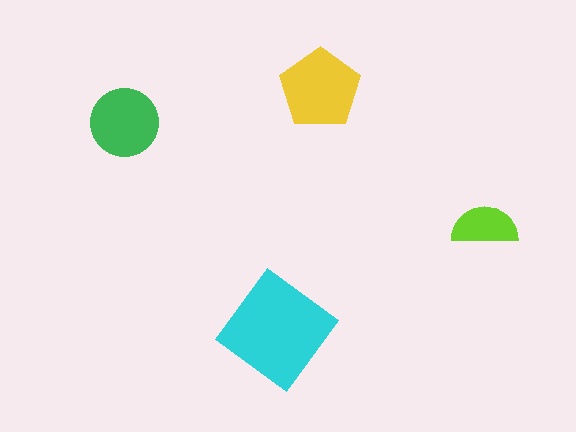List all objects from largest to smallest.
The cyan diamond, the yellow pentagon, the green circle, the lime semicircle.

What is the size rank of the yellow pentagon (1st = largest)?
2nd.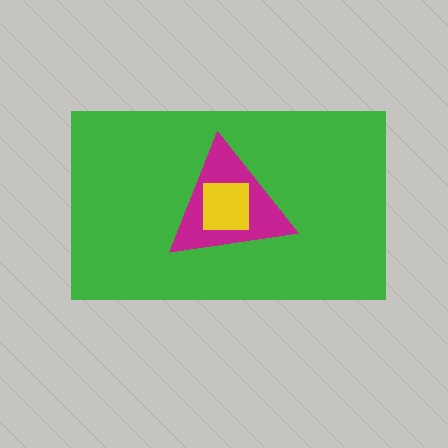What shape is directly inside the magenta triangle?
The yellow square.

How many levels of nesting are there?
3.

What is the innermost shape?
The yellow square.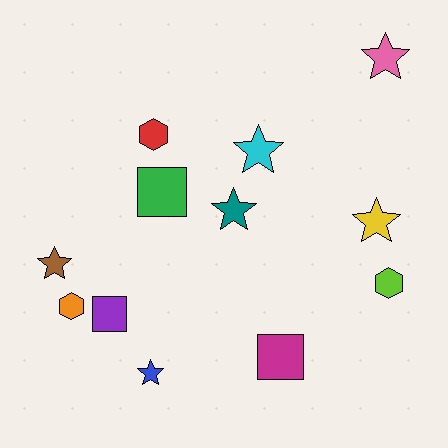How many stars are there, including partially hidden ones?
There are 6 stars.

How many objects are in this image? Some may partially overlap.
There are 12 objects.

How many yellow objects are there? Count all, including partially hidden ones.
There is 1 yellow object.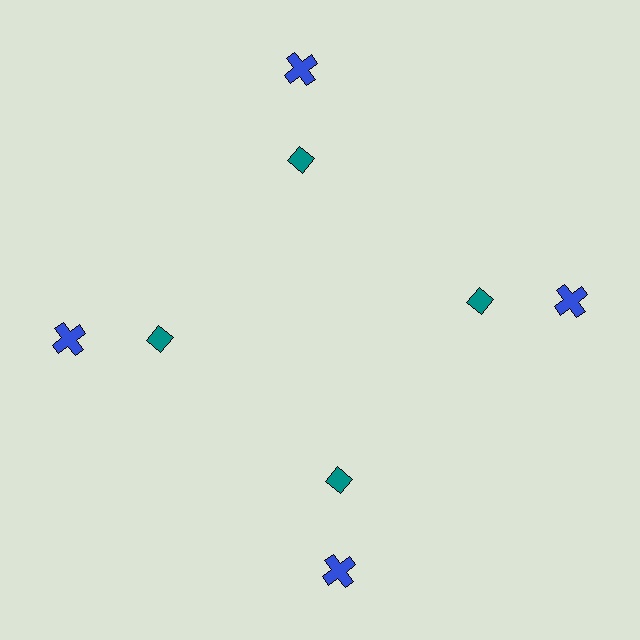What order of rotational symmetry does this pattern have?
This pattern has 4-fold rotational symmetry.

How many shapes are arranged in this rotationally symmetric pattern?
There are 8 shapes, arranged in 4 groups of 2.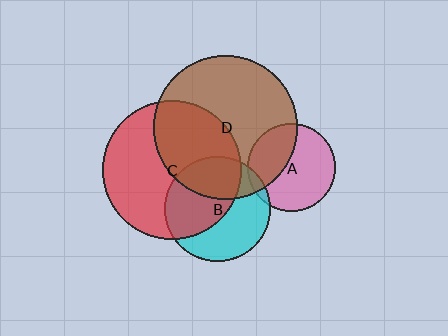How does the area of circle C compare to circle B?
Approximately 1.7 times.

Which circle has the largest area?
Circle D (brown).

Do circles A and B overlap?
Yes.